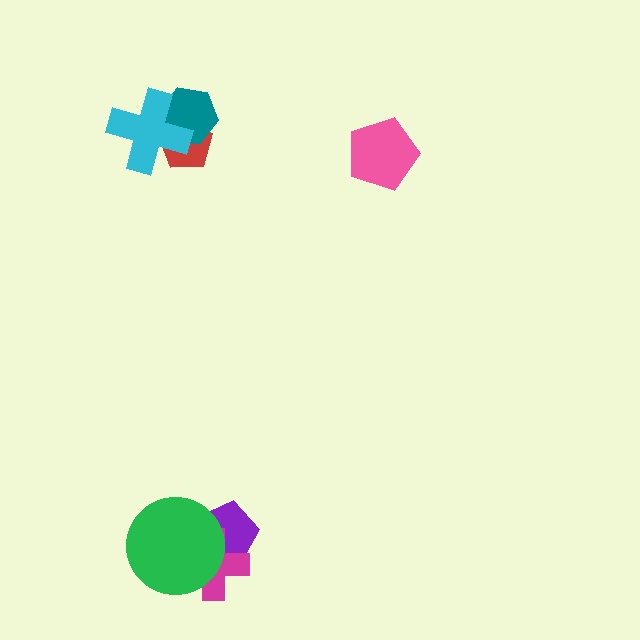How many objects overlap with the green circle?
2 objects overlap with the green circle.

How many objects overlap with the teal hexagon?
2 objects overlap with the teal hexagon.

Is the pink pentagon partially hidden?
No, no other shape covers it.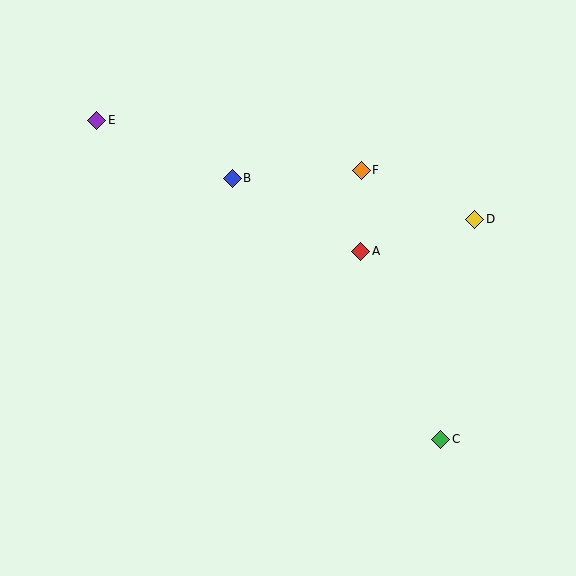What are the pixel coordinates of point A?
Point A is at (361, 251).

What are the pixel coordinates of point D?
Point D is at (474, 219).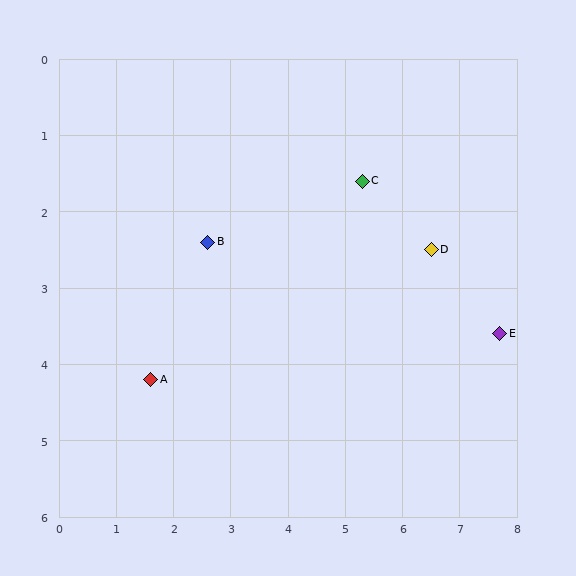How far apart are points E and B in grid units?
Points E and B are about 5.2 grid units apart.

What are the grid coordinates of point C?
Point C is at approximately (5.3, 1.6).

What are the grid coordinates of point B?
Point B is at approximately (2.6, 2.4).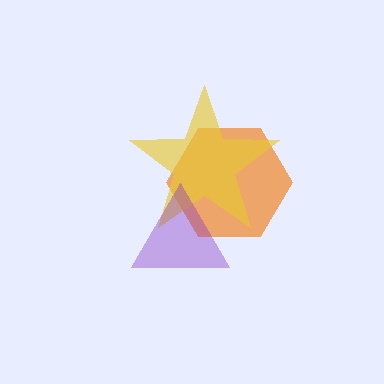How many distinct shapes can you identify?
There are 3 distinct shapes: an orange hexagon, a yellow star, a purple triangle.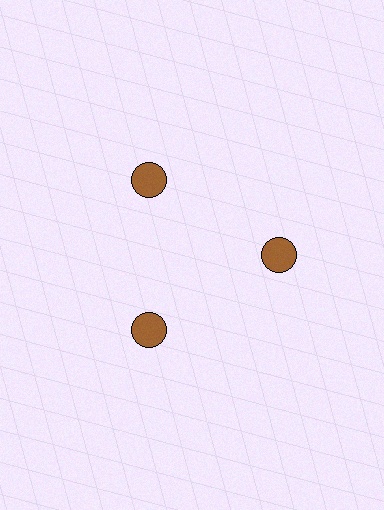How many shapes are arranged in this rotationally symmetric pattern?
There are 3 shapes, arranged in 3 groups of 1.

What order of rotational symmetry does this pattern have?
This pattern has 3-fold rotational symmetry.